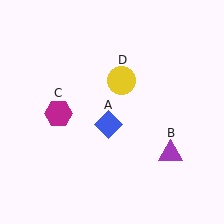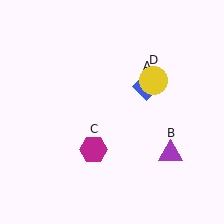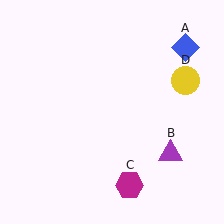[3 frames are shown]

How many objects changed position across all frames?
3 objects changed position: blue diamond (object A), magenta hexagon (object C), yellow circle (object D).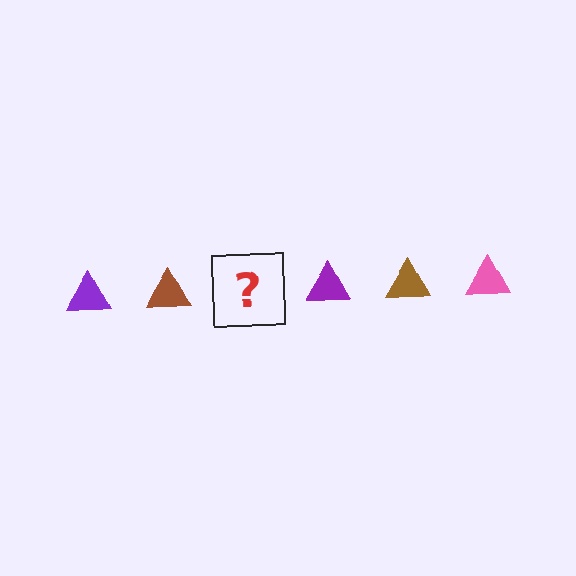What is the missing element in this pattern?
The missing element is a pink triangle.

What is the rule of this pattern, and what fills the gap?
The rule is that the pattern cycles through purple, brown, pink triangles. The gap should be filled with a pink triangle.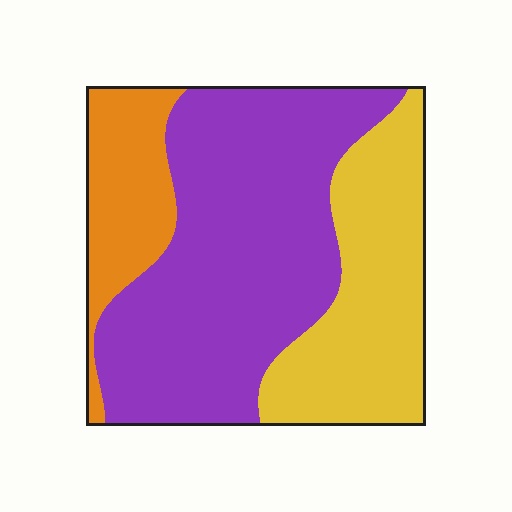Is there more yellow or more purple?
Purple.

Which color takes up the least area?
Orange, at roughly 15%.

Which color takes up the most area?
Purple, at roughly 55%.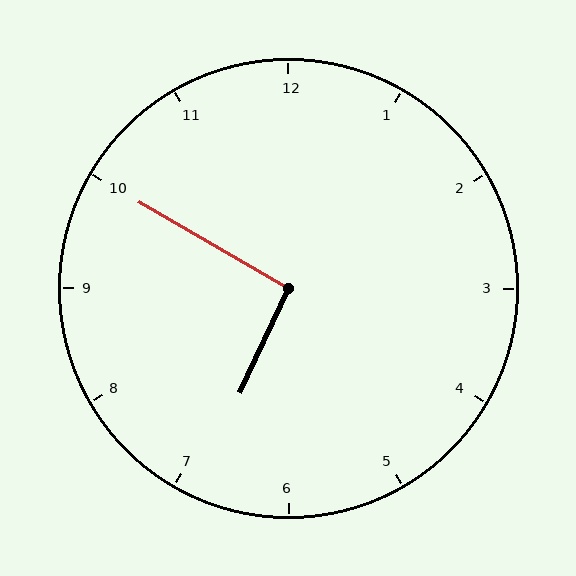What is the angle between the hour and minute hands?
Approximately 95 degrees.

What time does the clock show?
6:50.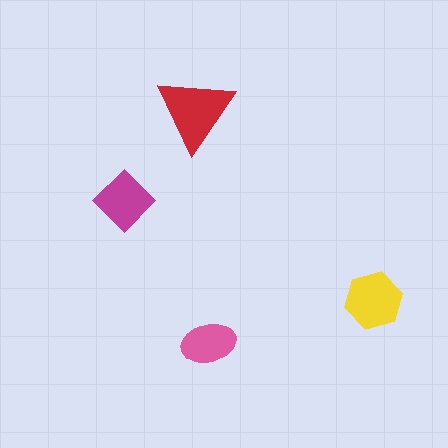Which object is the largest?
The red triangle.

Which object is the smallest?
The pink ellipse.